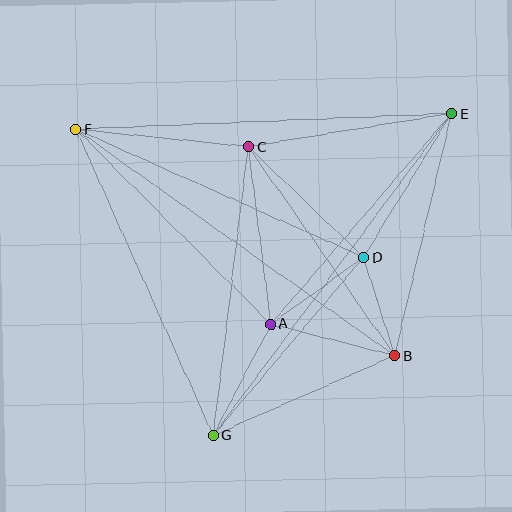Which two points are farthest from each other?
Points E and G are farthest from each other.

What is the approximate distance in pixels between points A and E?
The distance between A and E is approximately 278 pixels.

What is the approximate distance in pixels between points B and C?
The distance between B and C is approximately 255 pixels.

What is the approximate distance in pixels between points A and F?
The distance between A and F is approximately 275 pixels.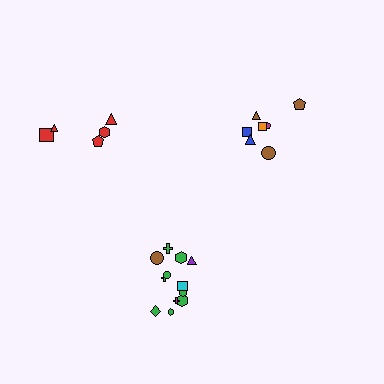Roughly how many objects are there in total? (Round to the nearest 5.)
Roughly 25 objects in total.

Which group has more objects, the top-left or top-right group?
The top-right group.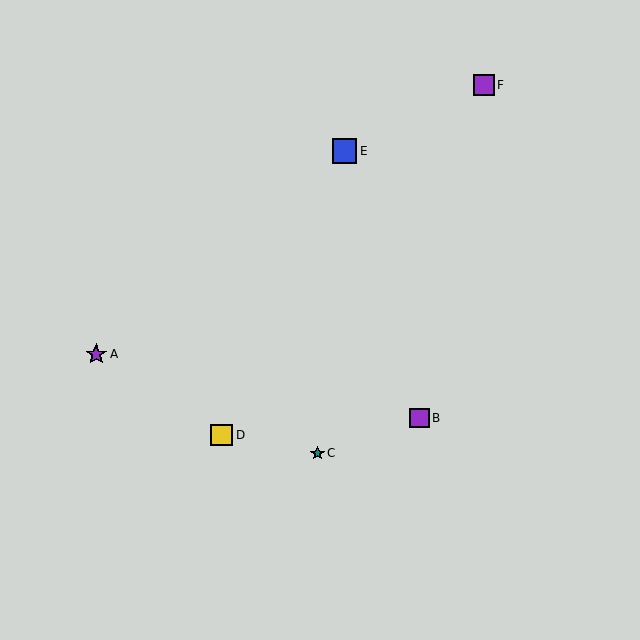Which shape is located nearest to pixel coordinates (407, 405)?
The purple square (labeled B) at (420, 418) is nearest to that location.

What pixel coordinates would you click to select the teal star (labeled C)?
Click at (318, 453) to select the teal star C.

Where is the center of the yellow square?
The center of the yellow square is at (222, 435).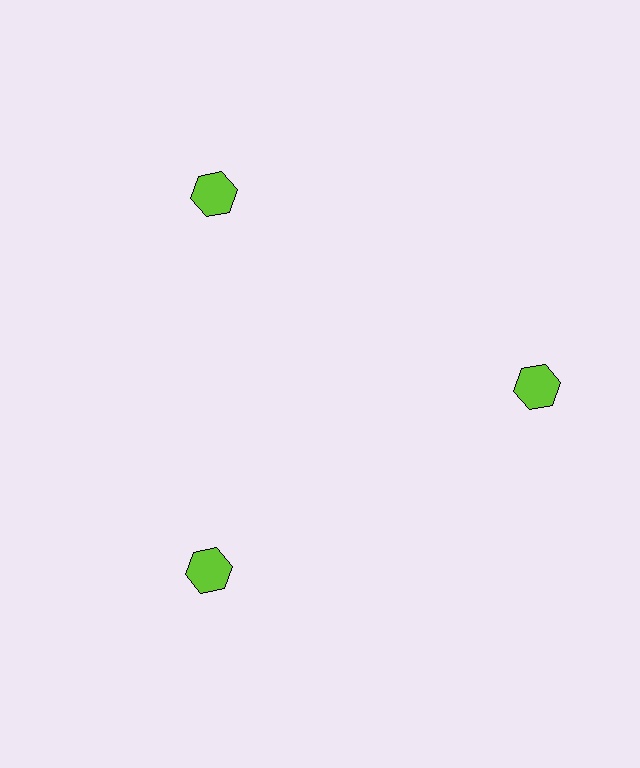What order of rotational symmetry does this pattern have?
This pattern has 3-fold rotational symmetry.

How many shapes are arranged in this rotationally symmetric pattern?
There are 3 shapes, arranged in 3 groups of 1.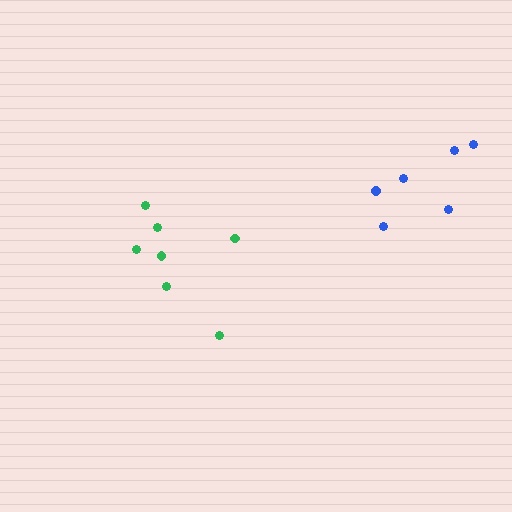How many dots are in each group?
Group 1: 7 dots, Group 2: 6 dots (13 total).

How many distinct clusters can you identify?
There are 2 distinct clusters.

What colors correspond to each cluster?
The clusters are colored: green, blue.